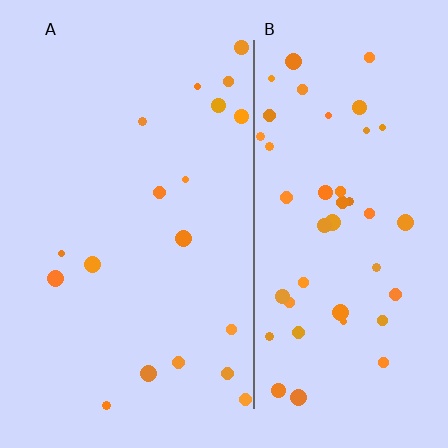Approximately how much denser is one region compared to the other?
Approximately 2.6× — region B over region A.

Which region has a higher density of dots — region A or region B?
B (the right).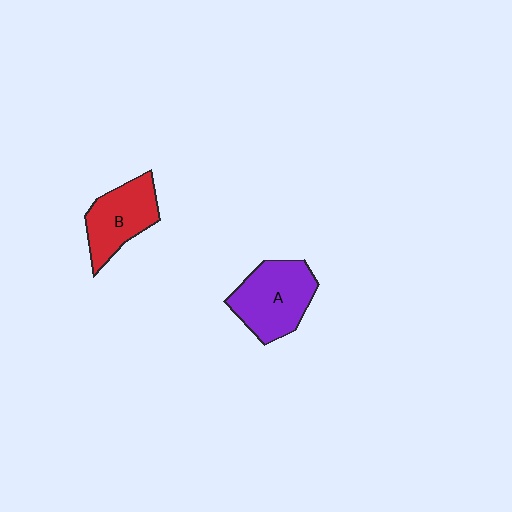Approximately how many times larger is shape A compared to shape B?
Approximately 1.2 times.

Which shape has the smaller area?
Shape B (red).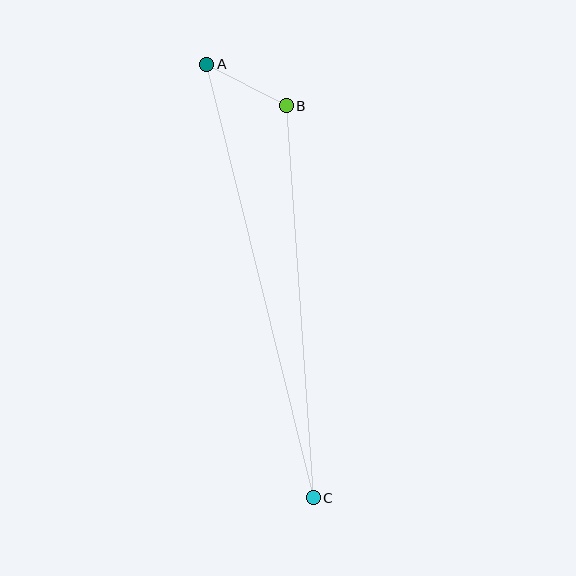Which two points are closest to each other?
Points A and B are closest to each other.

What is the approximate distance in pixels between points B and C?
The distance between B and C is approximately 393 pixels.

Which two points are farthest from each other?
Points A and C are farthest from each other.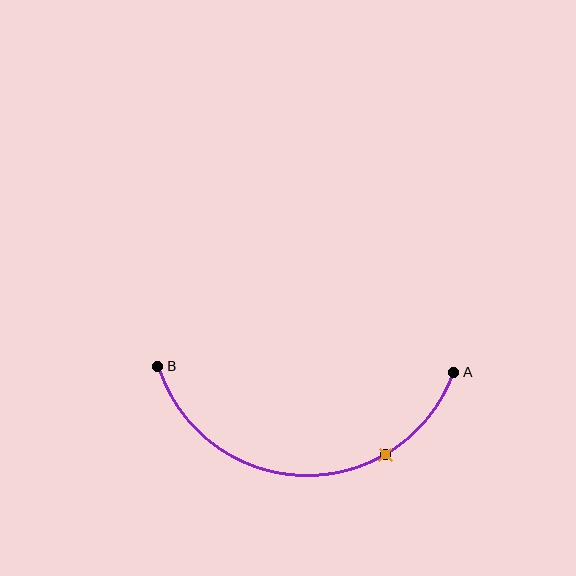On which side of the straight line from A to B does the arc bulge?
The arc bulges below the straight line connecting A and B.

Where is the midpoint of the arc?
The arc midpoint is the point on the curve farthest from the straight line joining A and B. It sits below that line.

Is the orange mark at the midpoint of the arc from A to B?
No. The orange mark lies on the arc but is closer to endpoint A. The arc midpoint would be at the point on the curve equidistant along the arc from both A and B.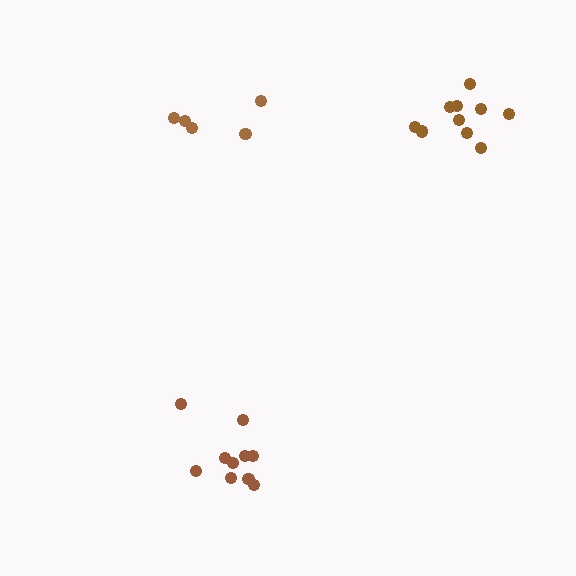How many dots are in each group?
Group 1: 10 dots, Group 2: 5 dots, Group 3: 10 dots (25 total).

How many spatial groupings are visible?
There are 3 spatial groupings.